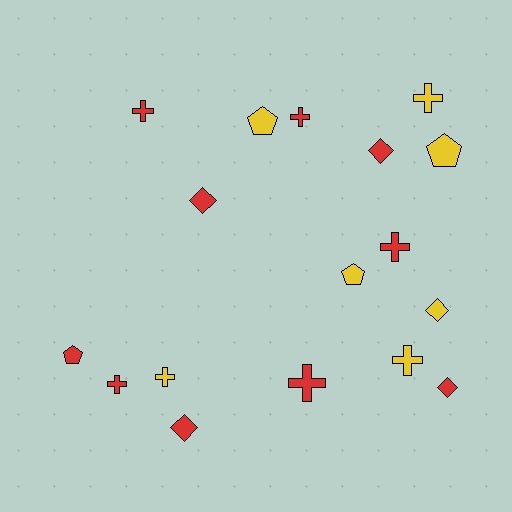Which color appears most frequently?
Red, with 10 objects.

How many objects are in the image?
There are 17 objects.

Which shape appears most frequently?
Cross, with 8 objects.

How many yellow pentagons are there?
There are 3 yellow pentagons.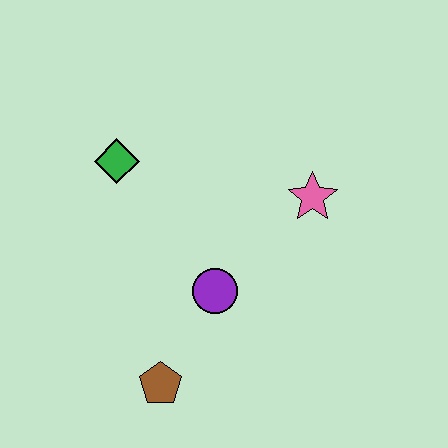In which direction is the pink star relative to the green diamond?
The pink star is to the right of the green diamond.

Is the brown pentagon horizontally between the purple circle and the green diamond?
Yes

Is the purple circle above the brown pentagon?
Yes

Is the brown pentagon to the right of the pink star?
No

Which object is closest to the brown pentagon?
The purple circle is closest to the brown pentagon.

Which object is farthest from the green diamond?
The brown pentagon is farthest from the green diamond.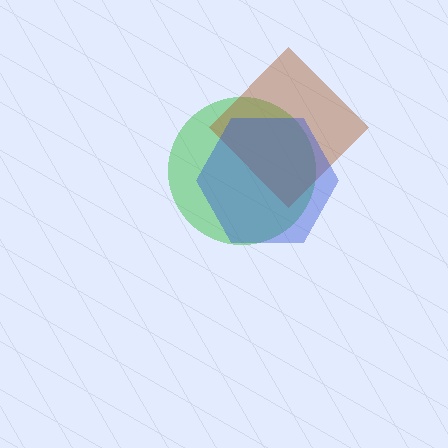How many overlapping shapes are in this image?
There are 3 overlapping shapes in the image.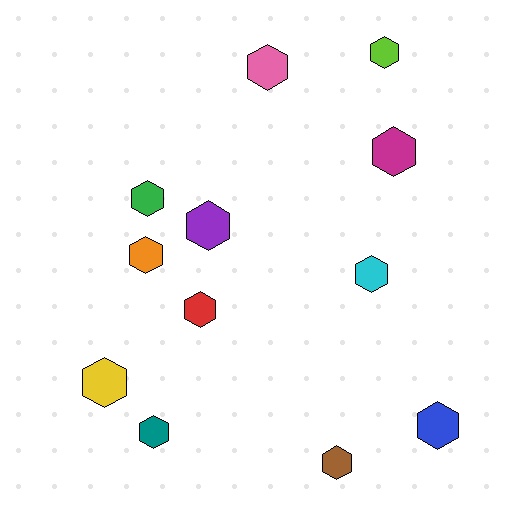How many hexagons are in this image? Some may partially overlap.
There are 12 hexagons.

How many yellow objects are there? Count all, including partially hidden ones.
There is 1 yellow object.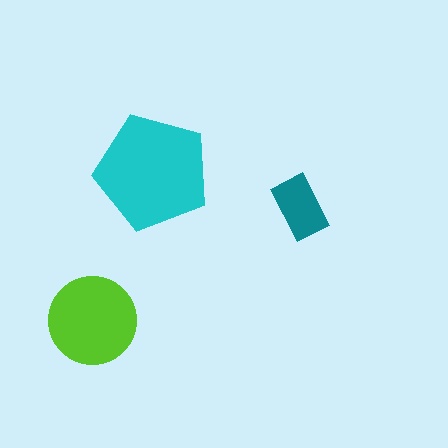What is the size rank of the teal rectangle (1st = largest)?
3rd.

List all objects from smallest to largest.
The teal rectangle, the lime circle, the cyan pentagon.